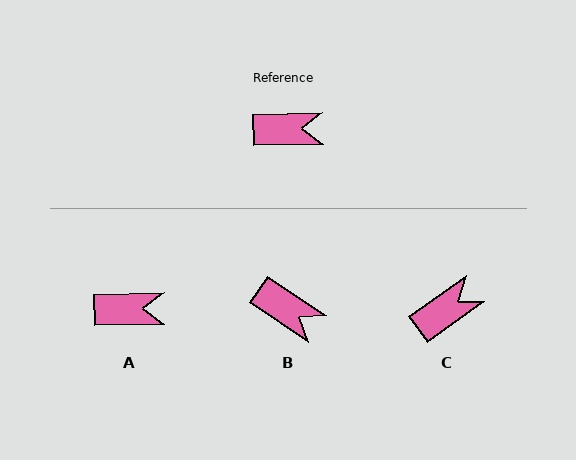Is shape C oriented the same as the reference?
No, it is off by about 34 degrees.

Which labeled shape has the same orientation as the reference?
A.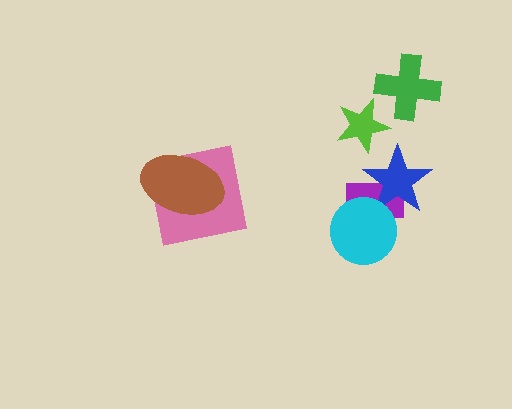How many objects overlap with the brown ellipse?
1 object overlaps with the brown ellipse.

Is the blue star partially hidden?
Yes, it is partially covered by another shape.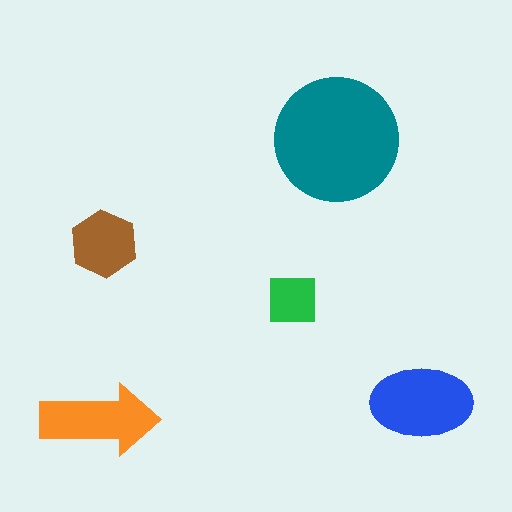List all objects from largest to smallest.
The teal circle, the blue ellipse, the orange arrow, the brown hexagon, the green square.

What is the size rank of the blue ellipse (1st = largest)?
2nd.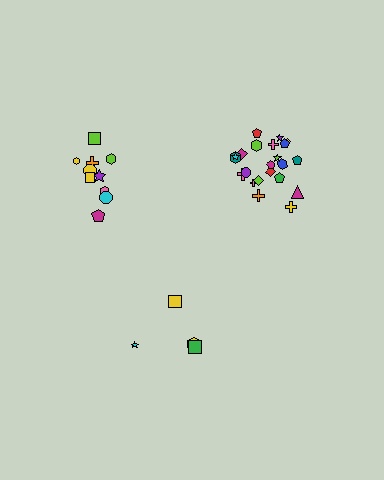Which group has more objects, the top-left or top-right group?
The top-right group.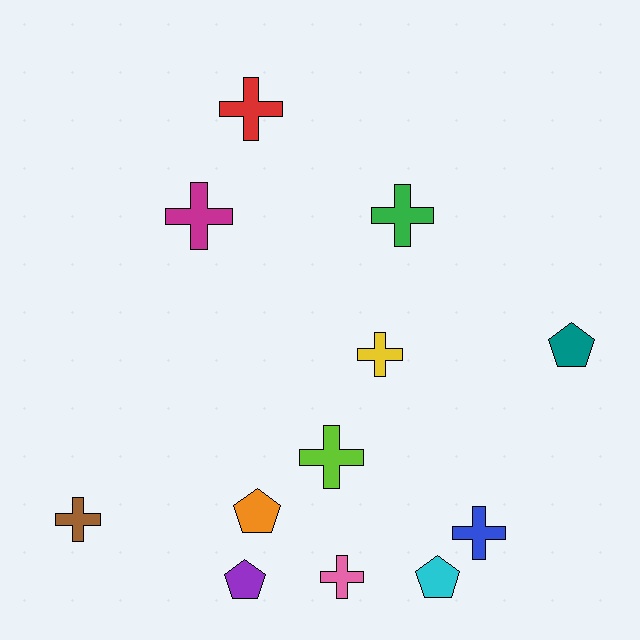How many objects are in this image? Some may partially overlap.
There are 12 objects.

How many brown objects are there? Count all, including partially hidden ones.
There is 1 brown object.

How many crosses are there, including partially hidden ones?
There are 8 crosses.